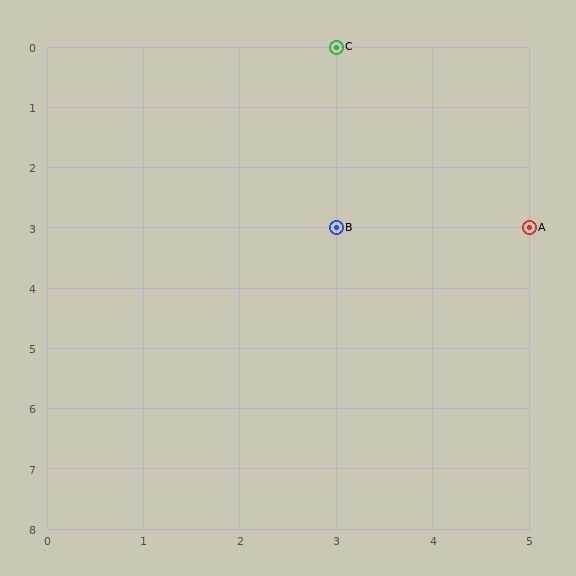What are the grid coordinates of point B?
Point B is at grid coordinates (3, 3).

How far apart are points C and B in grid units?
Points C and B are 3 rows apart.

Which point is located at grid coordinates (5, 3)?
Point A is at (5, 3).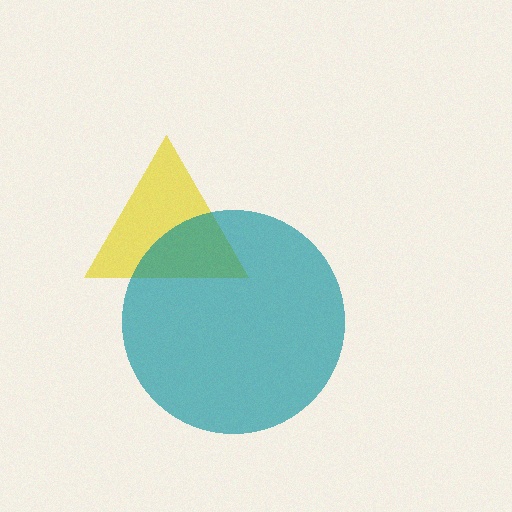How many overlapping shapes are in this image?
There are 2 overlapping shapes in the image.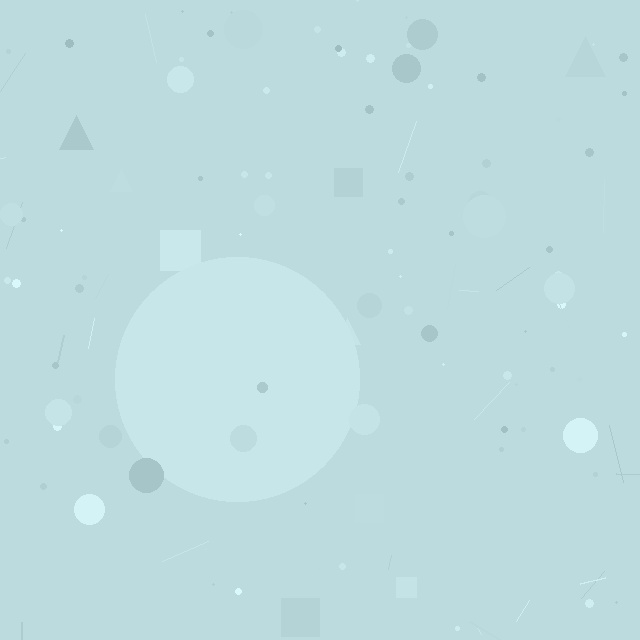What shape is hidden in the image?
A circle is hidden in the image.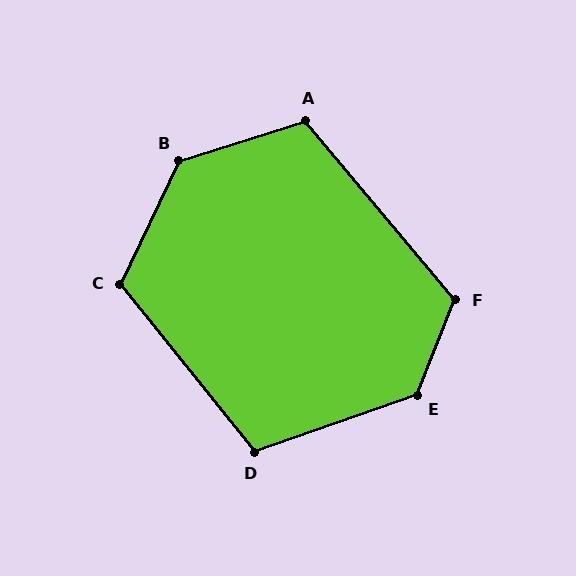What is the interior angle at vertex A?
Approximately 113 degrees (obtuse).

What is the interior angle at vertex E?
Approximately 131 degrees (obtuse).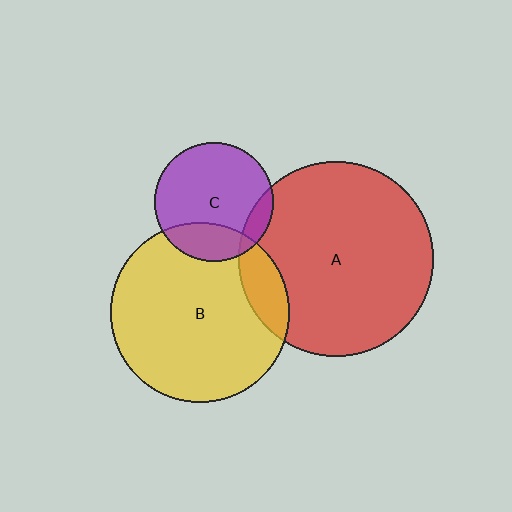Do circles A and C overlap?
Yes.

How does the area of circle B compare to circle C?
Approximately 2.3 times.